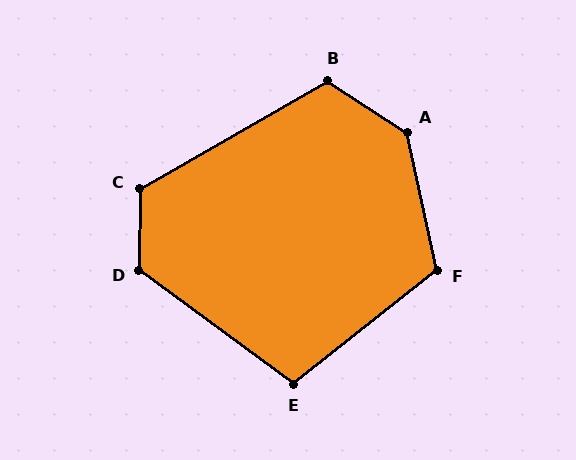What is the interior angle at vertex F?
Approximately 116 degrees (obtuse).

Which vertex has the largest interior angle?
A, at approximately 135 degrees.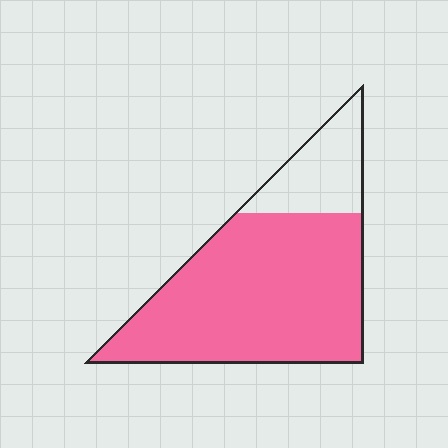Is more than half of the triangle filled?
Yes.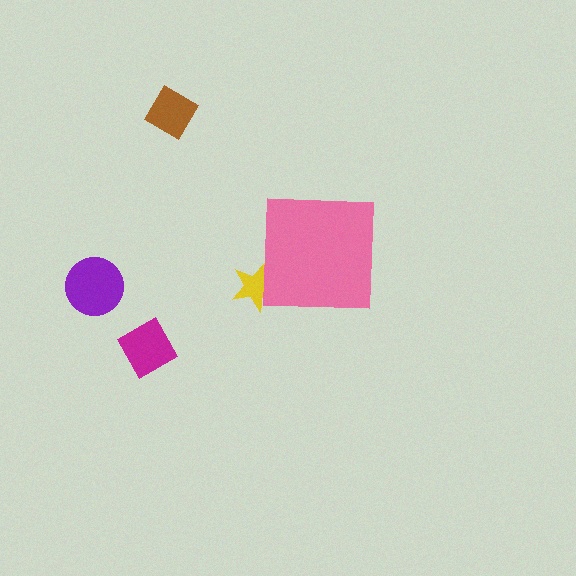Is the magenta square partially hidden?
No, the magenta square is fully visible.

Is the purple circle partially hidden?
No, the purple circle is fully visible.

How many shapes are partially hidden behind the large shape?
1 shape is partially hidden.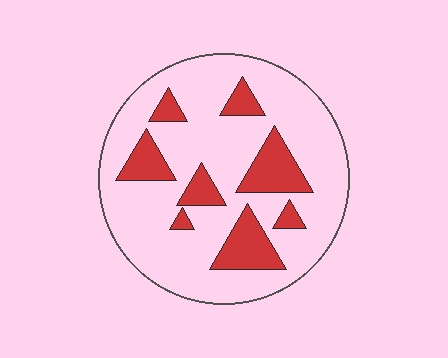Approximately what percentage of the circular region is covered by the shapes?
Approximately 20%.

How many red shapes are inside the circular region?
8.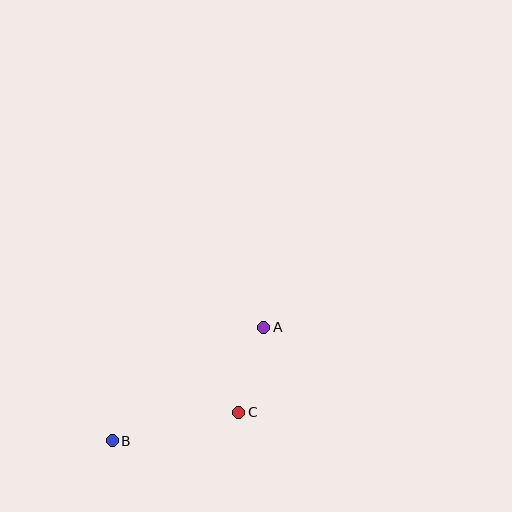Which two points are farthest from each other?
Points A and B are farthest from each other.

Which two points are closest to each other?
Points A and C are closest to each other.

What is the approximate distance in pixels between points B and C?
The distance between B and C is approximately 130 pixels.